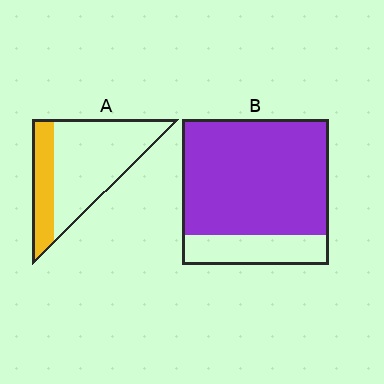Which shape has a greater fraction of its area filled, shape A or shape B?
Shape B.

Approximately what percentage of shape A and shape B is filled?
A is approximately 30% and B is approximately 80%.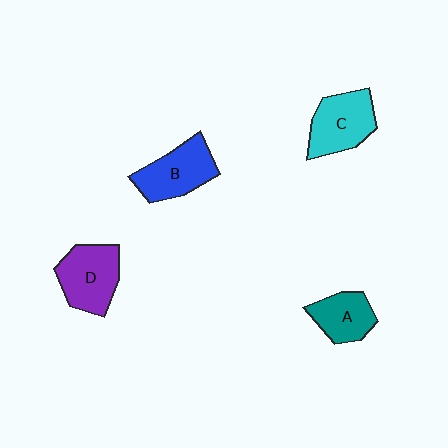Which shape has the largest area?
Shape D (purple).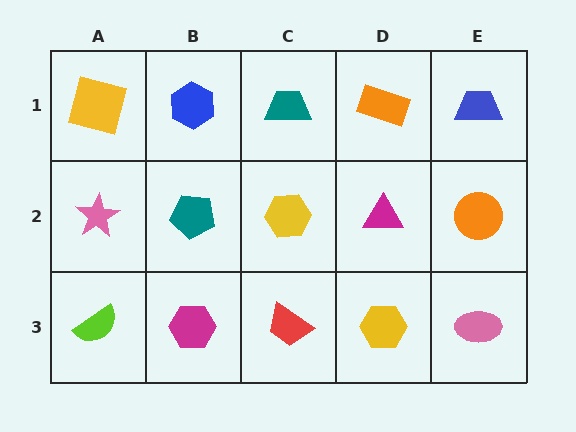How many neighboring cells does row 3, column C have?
3.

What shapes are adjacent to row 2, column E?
A blue trapezoid (row 1, column E), a pink ellipse (row 3, column E), a magenta triangle (row 2, column D).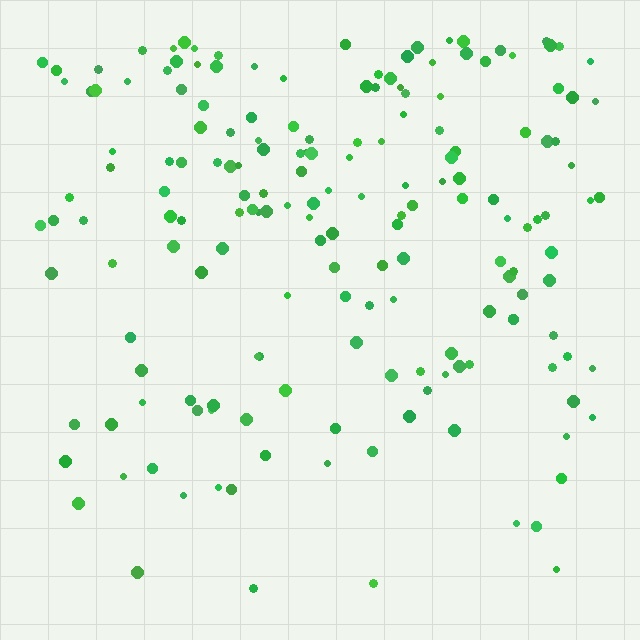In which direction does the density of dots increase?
From bottom to top, with the top side densest.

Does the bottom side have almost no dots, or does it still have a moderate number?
Still a moderate number, just noticeably fewer than the top.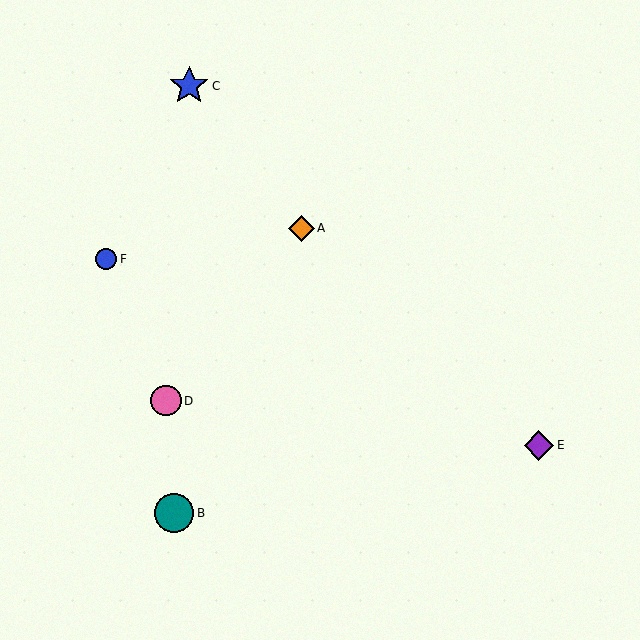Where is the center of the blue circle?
The center of the blue circle is at (106, 259).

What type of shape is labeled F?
Shape F is a blue circle.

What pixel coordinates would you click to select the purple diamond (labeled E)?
Click at (539, 445) to select the purple diamond E.